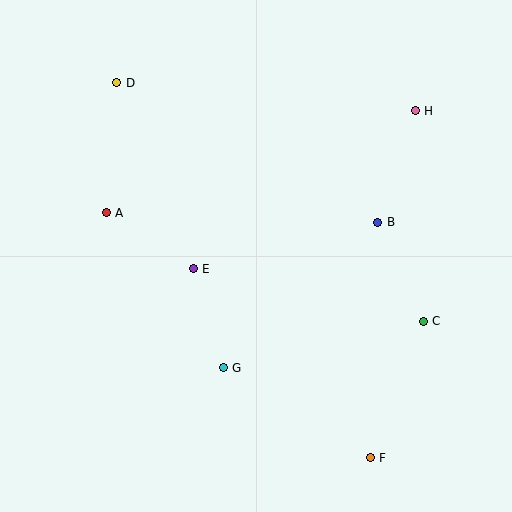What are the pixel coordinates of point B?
Point B is at (378, 222).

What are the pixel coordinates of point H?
Point H is at (415, 111).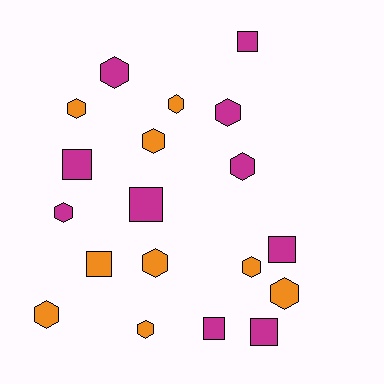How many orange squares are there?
There is 1 orange square.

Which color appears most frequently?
Magenta, with 10 objects.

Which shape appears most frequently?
Hexagon, with 12 objects.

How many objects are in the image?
There are 19 objects.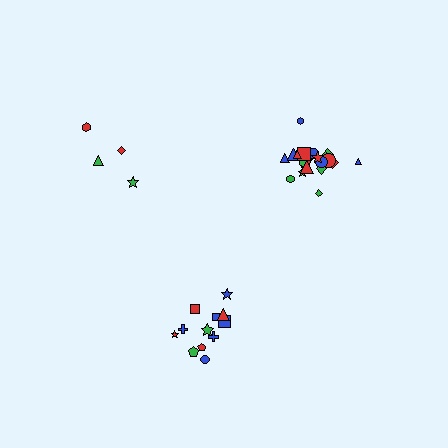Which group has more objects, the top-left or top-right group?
The top-right group.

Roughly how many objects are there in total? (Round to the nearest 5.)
Roughly 40 objects in total.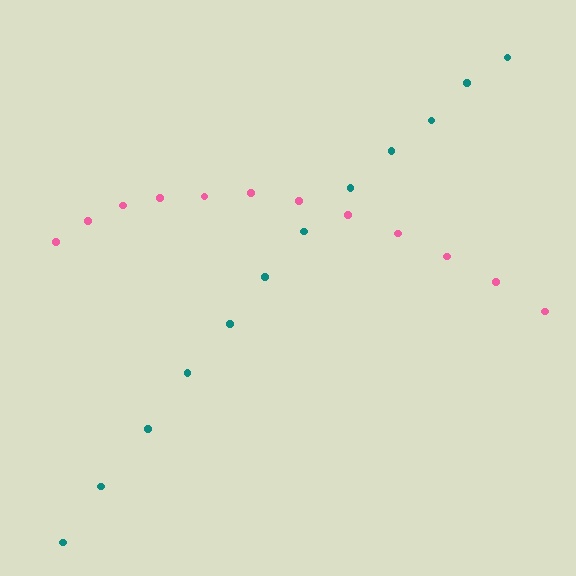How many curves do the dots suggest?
There are 2 distinct paths.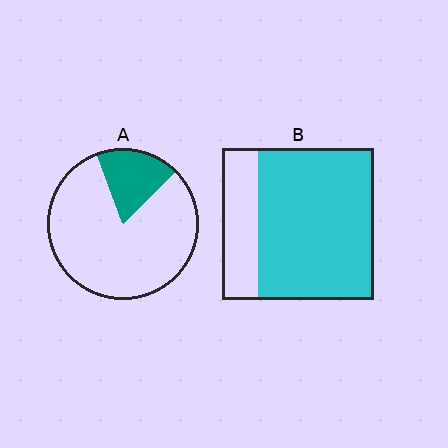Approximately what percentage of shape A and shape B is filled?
A is approximately 20% and B is approximately 75%.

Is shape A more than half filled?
No.